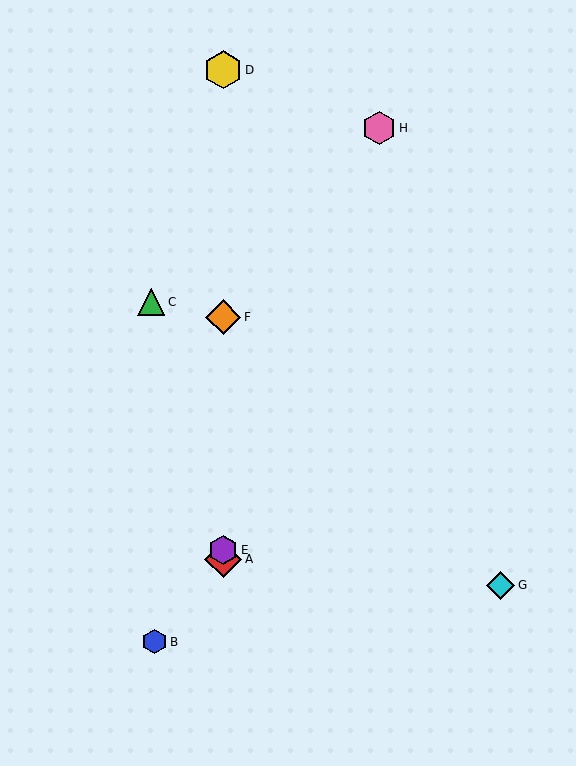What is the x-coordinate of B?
Object B is at x≈155.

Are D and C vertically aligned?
No, D is at x≈223 and C is at x≈151.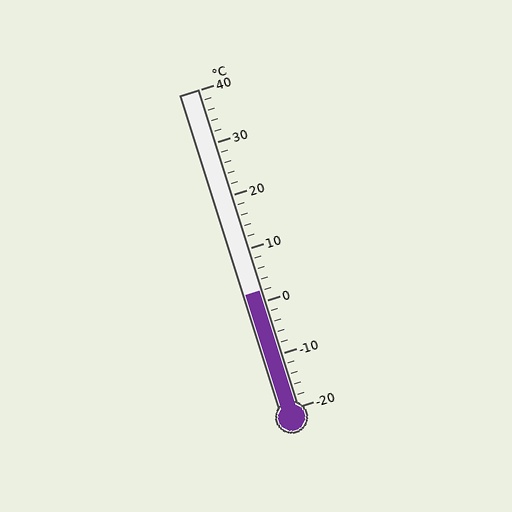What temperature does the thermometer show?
The thermometer shows approximately 2°C.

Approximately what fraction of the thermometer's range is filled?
The thermometer is filled to approximately 35% of its range.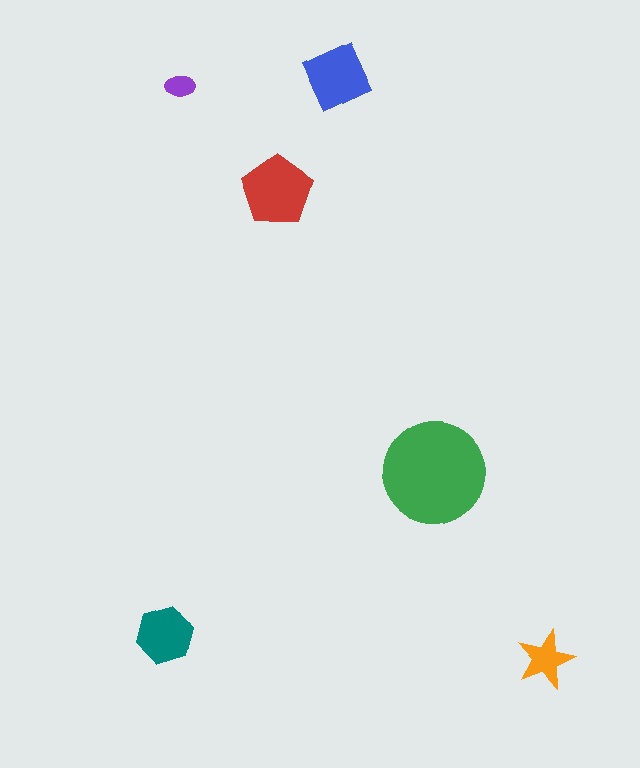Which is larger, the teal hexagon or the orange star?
The teal hexagon.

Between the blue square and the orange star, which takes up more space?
The blue square.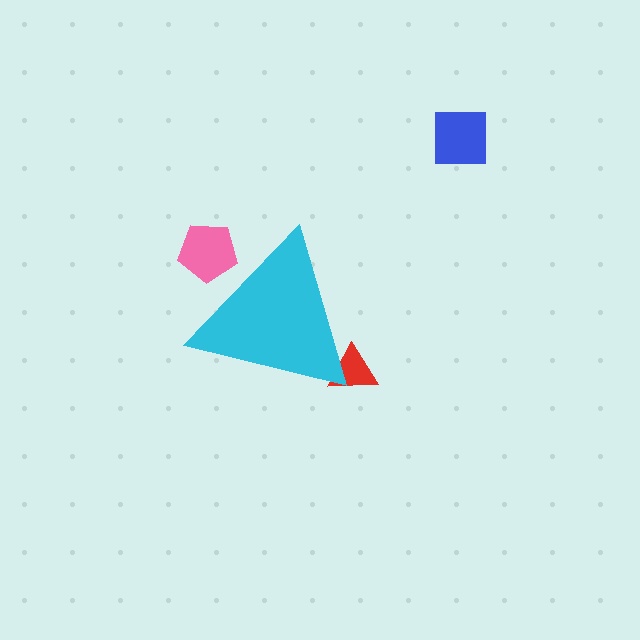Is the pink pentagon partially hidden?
Yes, the pink pentagon is partially hidden behind the cyan triangle.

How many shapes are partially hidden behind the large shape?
2 shapes are partially hidden.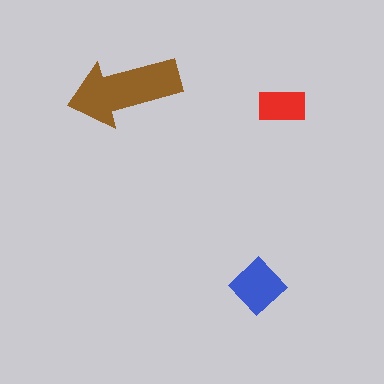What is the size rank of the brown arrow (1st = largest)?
1st.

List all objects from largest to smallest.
The brown arrow, the blue diamond, the red rectangle.